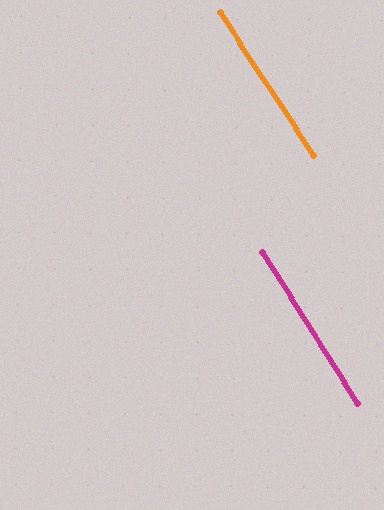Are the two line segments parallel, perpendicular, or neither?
Parallel — their directions differ by only 1.1°.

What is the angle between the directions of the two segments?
Approximately 1 degree.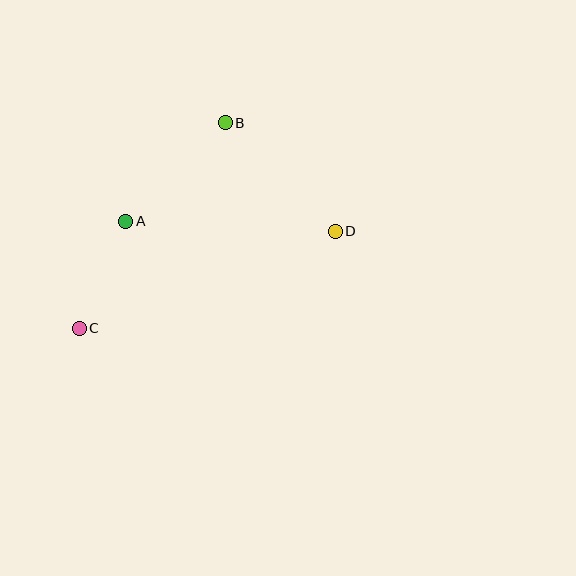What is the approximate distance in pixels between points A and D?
The distance between A and D is approximately 210 pixels.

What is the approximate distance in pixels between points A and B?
The distance between A and B is approximately 140 pixels.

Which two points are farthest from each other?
Points C and D are farthest from each other.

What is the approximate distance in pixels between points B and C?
The distance between B and C is approximately 252 pixels.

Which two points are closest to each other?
Points A and C are closest to each other.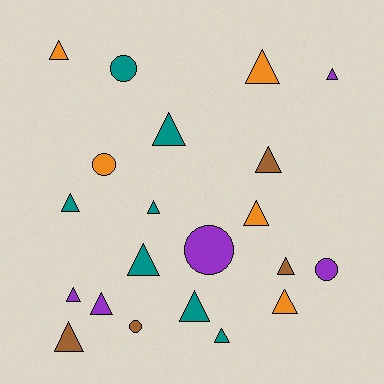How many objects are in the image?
There are 21 objects.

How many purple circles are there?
There are 2 purple circles.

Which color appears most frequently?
Teal, with 7 objects.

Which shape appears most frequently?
Triangle, with 16 objects.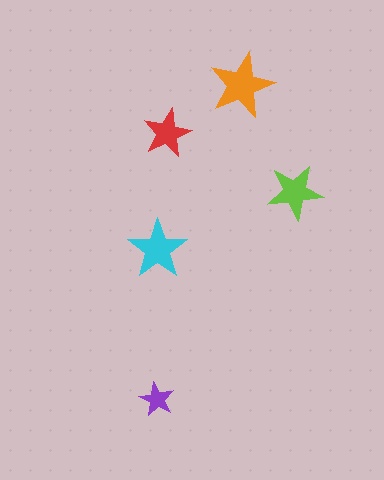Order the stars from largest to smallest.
the orange one, the cyan one, the lime one, the red one, the purple one.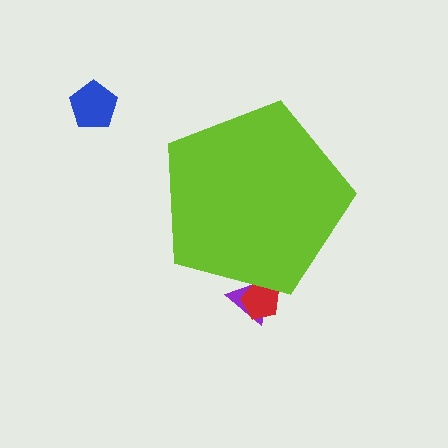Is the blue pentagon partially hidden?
No, the blue pentagon is fully visible.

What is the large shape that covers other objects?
A lime pentagon.